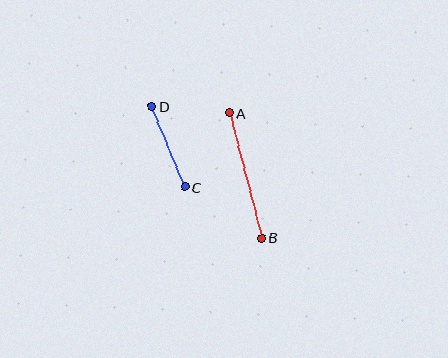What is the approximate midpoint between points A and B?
The midpoint is at approximately (245, 175) pixels.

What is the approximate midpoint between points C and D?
The midpoint is at approximately (169, 147) pixels.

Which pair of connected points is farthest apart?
Points A and B are farthest apart.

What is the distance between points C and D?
The distance is approximately 87 pixels.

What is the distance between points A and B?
The distance is approximately 129 pixels.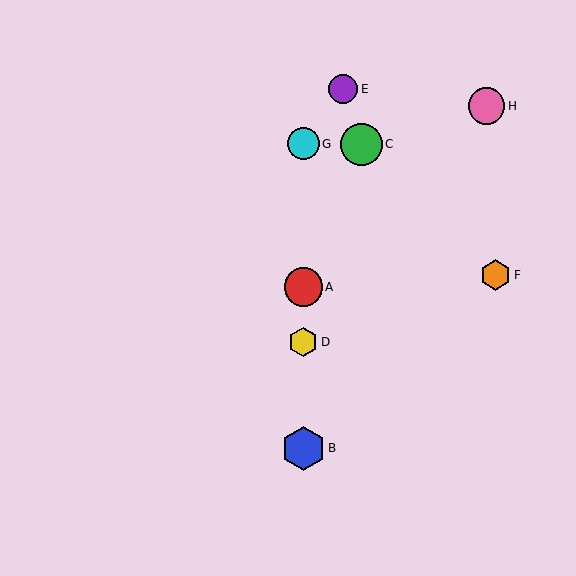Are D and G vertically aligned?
Yes, both are at x≈303.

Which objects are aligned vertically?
Objects A, B, D, G are aligned vertically.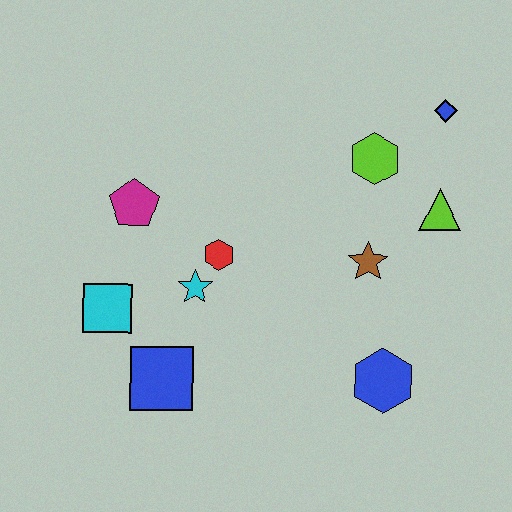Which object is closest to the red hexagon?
The cyan star is closest to the red hexagon.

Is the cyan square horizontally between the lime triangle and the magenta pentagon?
No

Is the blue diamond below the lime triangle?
No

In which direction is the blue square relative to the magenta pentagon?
The blue square is below the magenta pentagon.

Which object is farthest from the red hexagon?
The blue diamond is farthest from the red hexagon.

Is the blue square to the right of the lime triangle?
No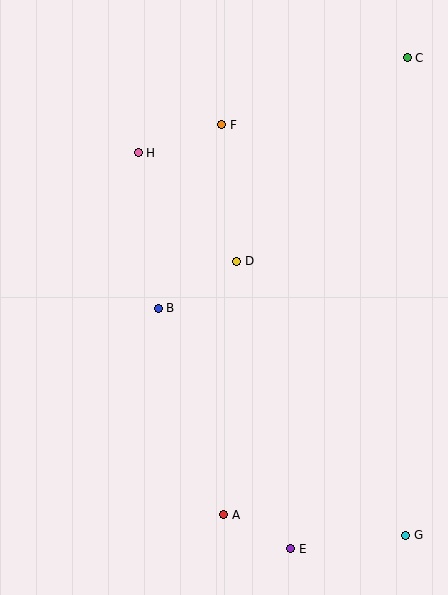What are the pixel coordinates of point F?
Point F is at (222, 125).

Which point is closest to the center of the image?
Point D at (237, 261) is closest to the center.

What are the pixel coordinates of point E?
Point E is at (291, 549).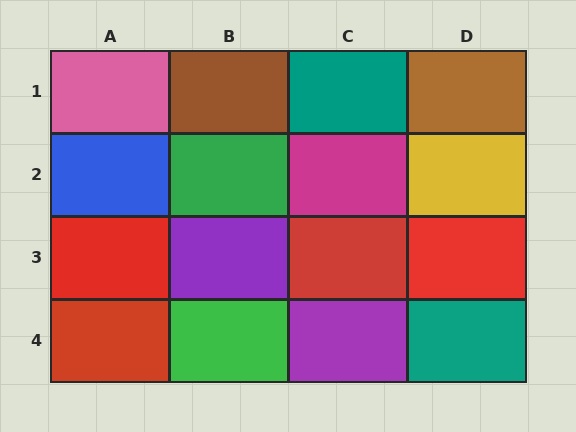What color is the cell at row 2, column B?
Green.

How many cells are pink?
1 cell is pink.